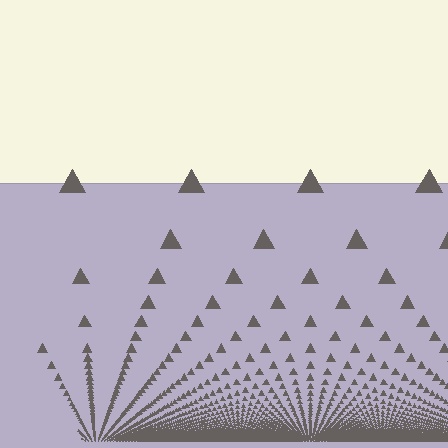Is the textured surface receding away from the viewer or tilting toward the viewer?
The surface appears to tilt toward the viewer. Texture elements get larger and sparser toward the top.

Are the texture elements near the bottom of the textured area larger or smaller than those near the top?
Smaller. The gradient is inverted — elements near the bottom are smaller and denser.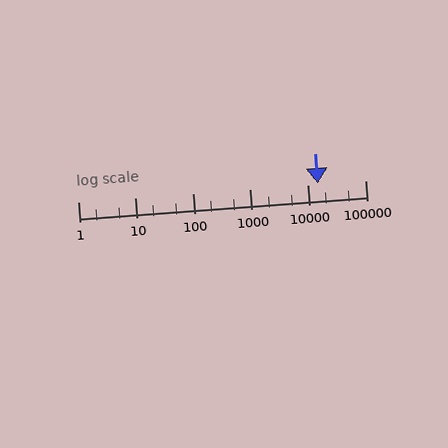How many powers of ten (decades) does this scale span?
The scale spans 5 decades, from 1 to 100000.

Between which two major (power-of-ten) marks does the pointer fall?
The pointer is between 10000 and 100000.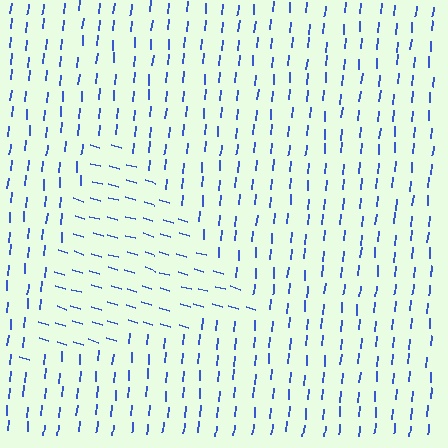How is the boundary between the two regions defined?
The boundary is defined purely by a change in line orientation (approximately 78 degrees difference). All lines are the same color and thickness.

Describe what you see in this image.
The image is filled with small blue line segments. A triangle region in the image has lines oriented differently from the surrounding lines, creating a visible texture boundary.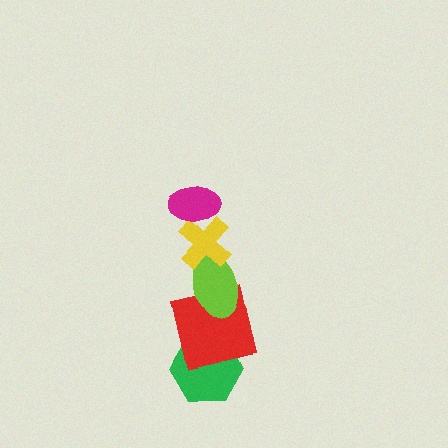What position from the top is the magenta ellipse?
The magenta ellipse is 1st from the top.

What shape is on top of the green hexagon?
The red square is on top of the green hexagon.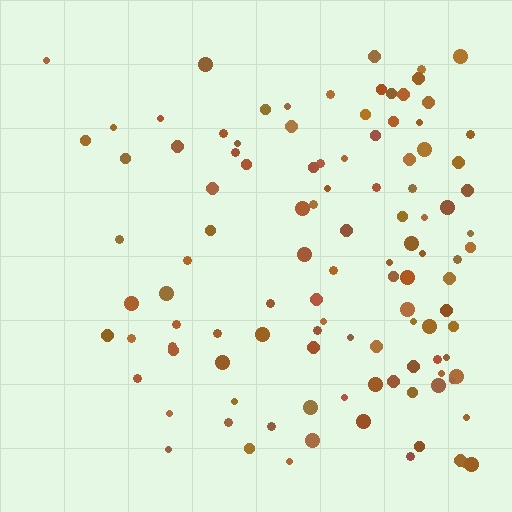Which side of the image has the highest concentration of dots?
The right.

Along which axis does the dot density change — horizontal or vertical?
Horizontal.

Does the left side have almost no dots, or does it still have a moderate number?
Still a moderate number, just noticeably fewer than the right.